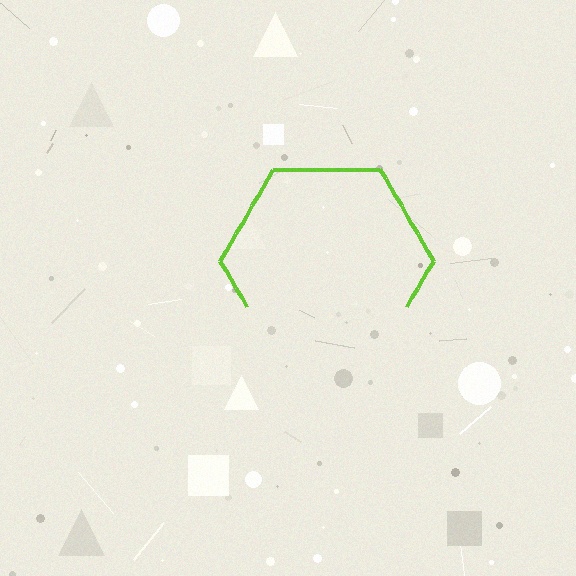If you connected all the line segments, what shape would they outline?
They would outline a hexagon.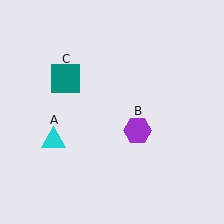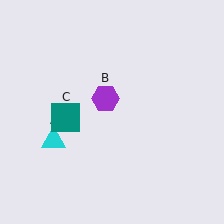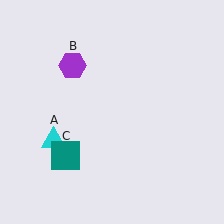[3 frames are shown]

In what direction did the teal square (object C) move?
The teal square (object C) moved down.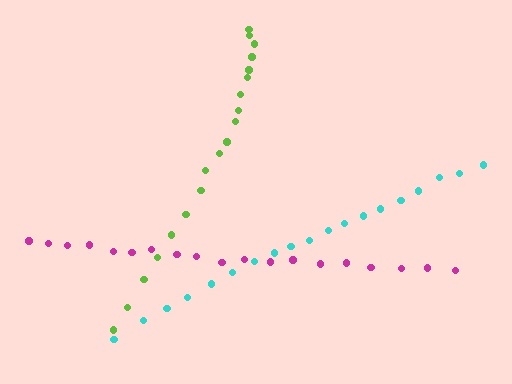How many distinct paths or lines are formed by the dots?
There are 3 distinct paths.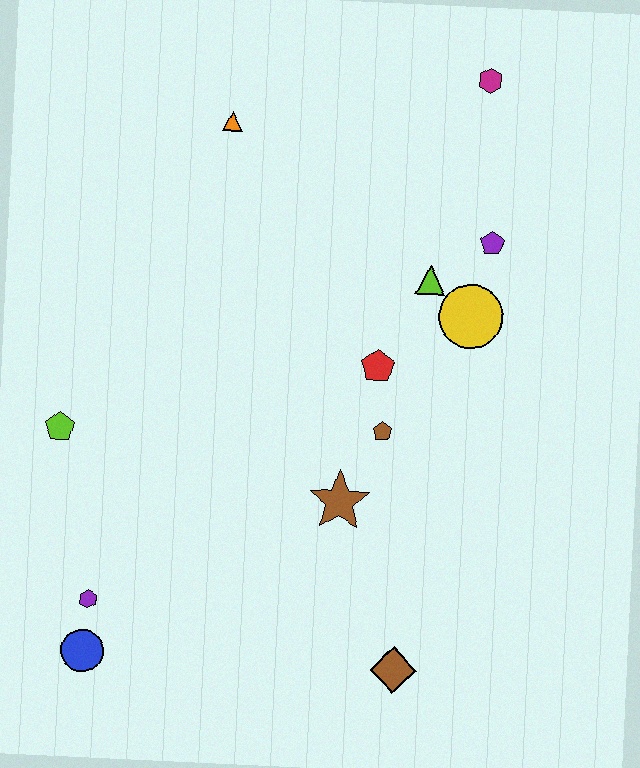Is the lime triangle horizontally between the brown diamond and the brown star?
No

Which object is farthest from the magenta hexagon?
The blue circle is farthest from the magenta hexagon.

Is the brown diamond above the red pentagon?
No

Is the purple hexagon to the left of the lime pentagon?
No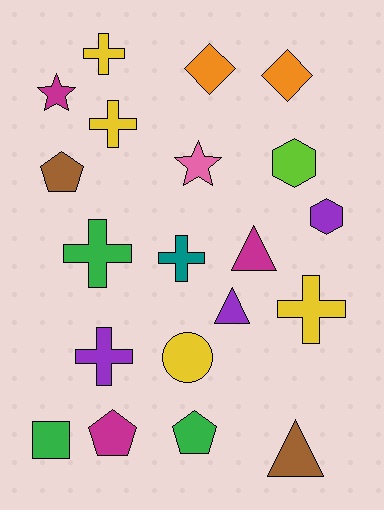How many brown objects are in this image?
There are 2 brown objects.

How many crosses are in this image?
There are 6 crosses.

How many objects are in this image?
There are 20 objects.